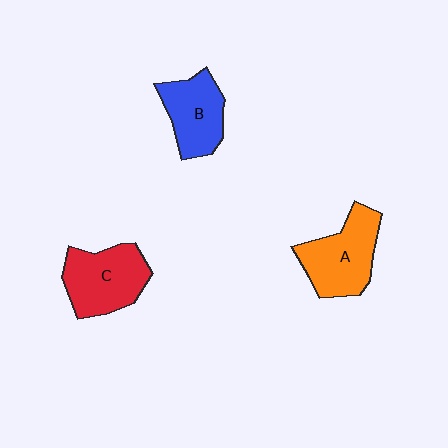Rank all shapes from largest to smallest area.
From largest to smallest: A (orange), C (red), B (blue).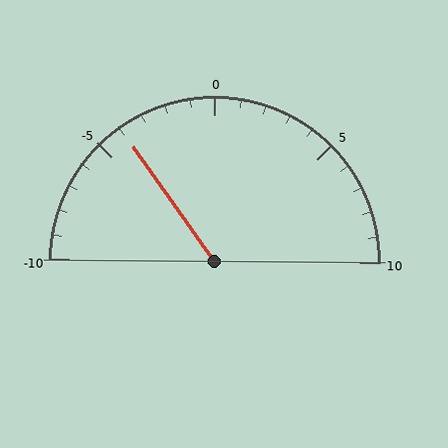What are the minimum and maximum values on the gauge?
The gauge ranges from -10 to 10.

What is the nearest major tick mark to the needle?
The nearest major tick mark is -5.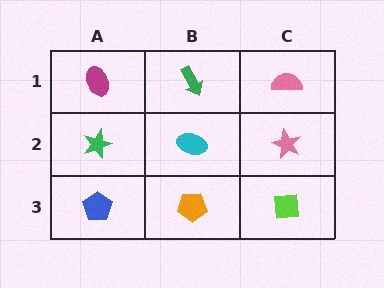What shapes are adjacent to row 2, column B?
A green arrow (row 1, column B), an orange pentagon (row 3, column B), a green star (row 2, column A), a pink star (row 2, column C).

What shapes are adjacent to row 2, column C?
A pink semicircle (row 1, column C), a lime square (row 3, column C), a cyan ellipse (row 2, column B).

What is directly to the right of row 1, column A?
A green arrow.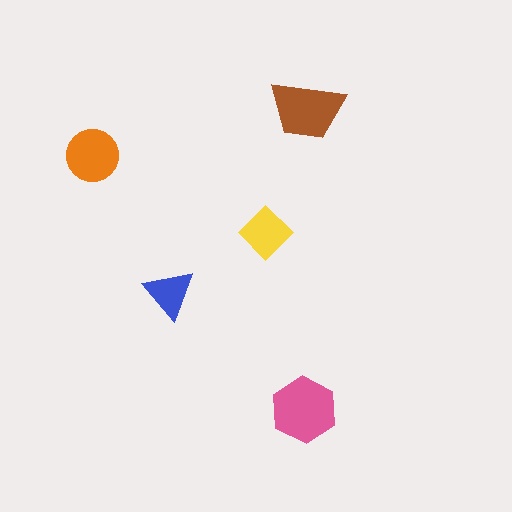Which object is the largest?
The pink hexagon.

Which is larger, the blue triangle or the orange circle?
The orange circle.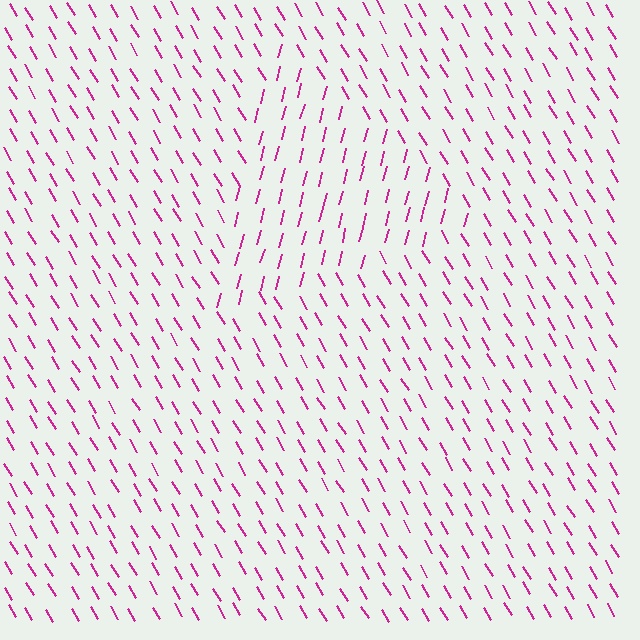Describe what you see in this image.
The image is filled with small magenta line segments. A triangle region in the image has lines oriented differently from the surrounding lines, creating a visible texture boundary.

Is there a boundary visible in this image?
Yes, there is a texture boundary formed by a change in line orientation.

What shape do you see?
I see a triangle.